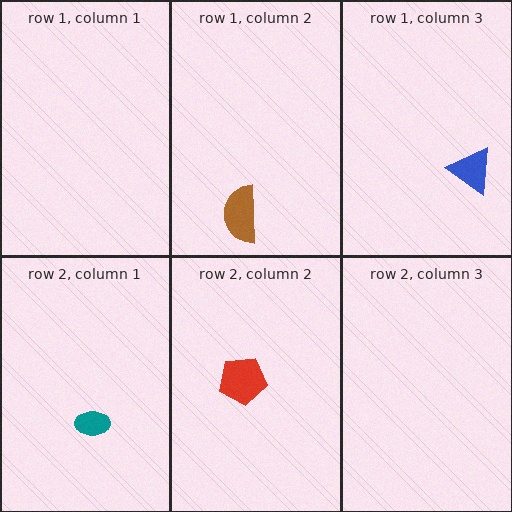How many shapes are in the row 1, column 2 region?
1.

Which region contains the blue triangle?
The row 1, column 3 region.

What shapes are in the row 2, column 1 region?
The teal ellipse.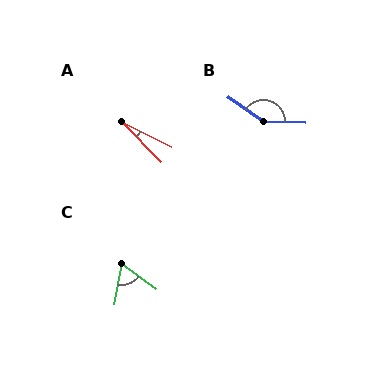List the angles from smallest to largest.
A (20°), C (64°), B (147°).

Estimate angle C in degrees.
Approximately 64 degrees.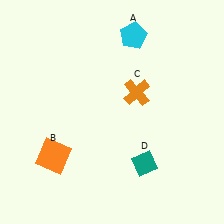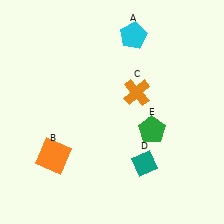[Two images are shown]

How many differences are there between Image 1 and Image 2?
There is 1 difference between the two images.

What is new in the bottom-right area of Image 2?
A green pentagon (E) was added in the bottom-right area of Image 2.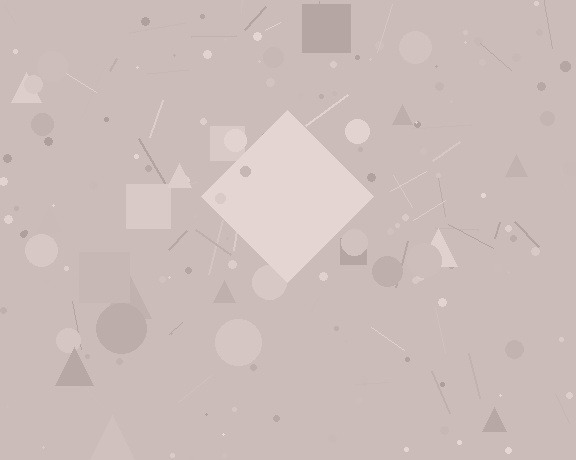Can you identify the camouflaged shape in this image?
The camouflaged shape is a diamond.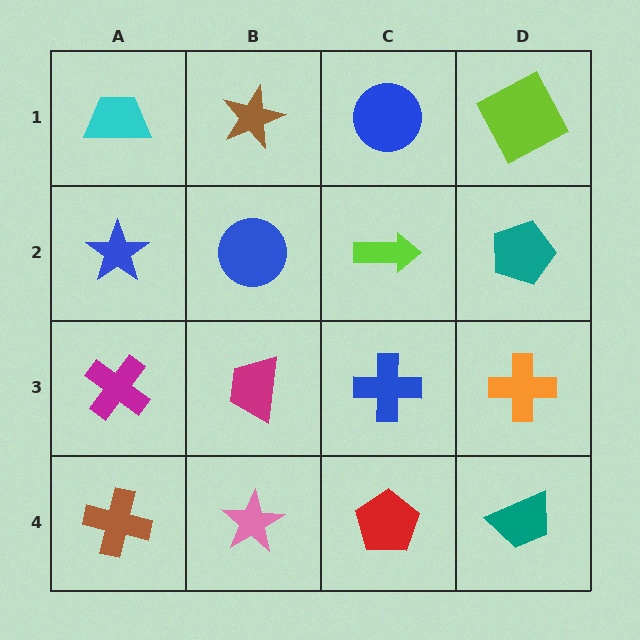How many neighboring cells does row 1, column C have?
3.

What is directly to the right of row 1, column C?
A lime square.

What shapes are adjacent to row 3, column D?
A teal pentagon (row 2, column D), a teal trapezoid (row 4, column D), a blue cross (row 3, column C).